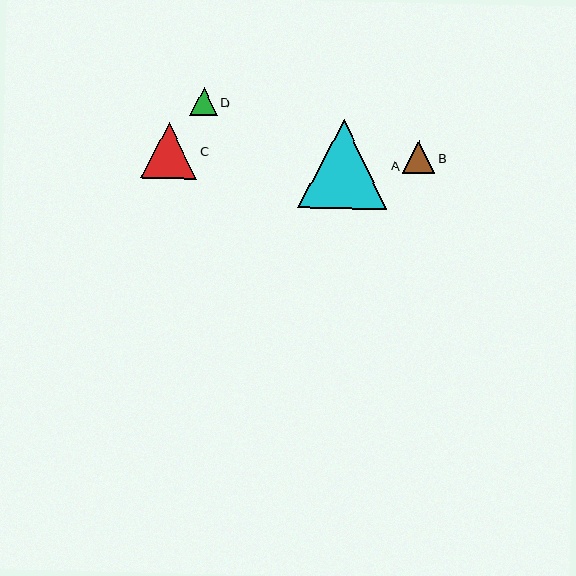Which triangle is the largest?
Triangle A is the largest with a size of approximately 89 pixels.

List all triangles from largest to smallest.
From largest to smallest: A, C, B, D.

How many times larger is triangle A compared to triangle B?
Triangle A is approximately 2.7 times the size of triangle B.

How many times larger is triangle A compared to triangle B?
Triangle A is approximately 2.7 times the size of triangle B.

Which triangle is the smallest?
Triangle D is the smallest with a size of approximately 28 pixels.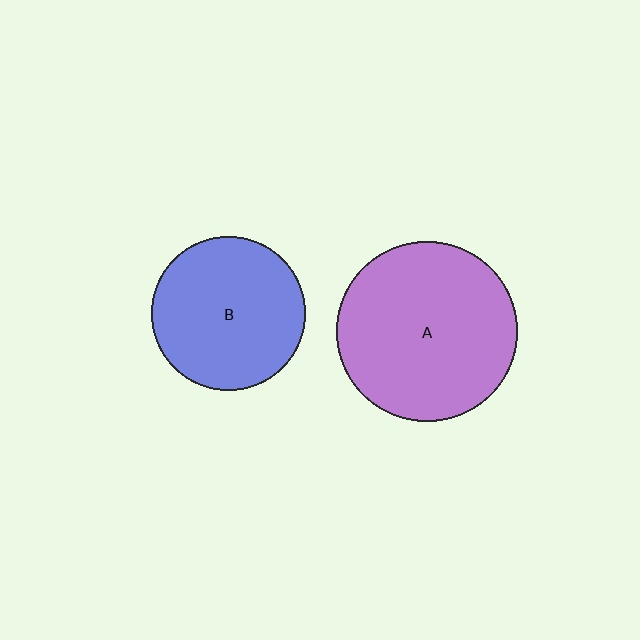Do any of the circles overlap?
No, none of the circles overlap.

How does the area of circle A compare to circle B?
Approximately 1.4 times.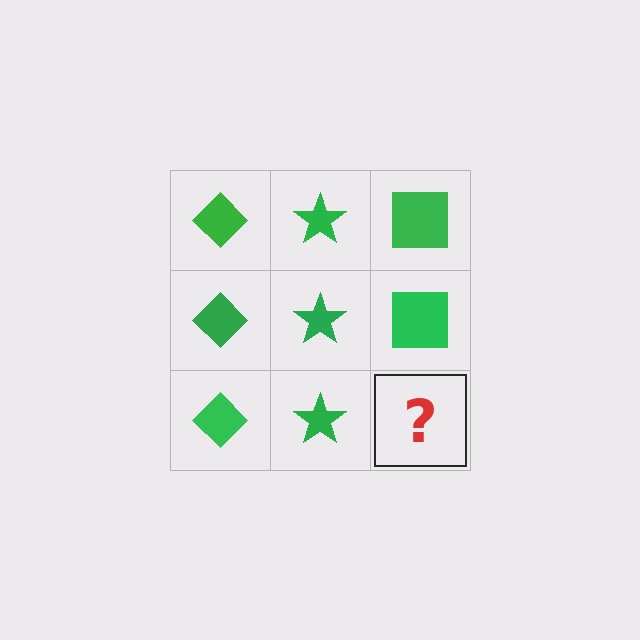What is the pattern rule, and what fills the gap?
The rule is that each column has a consistent shape. The gap should be filled with a green square.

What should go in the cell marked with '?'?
The missing cell should contain a green square.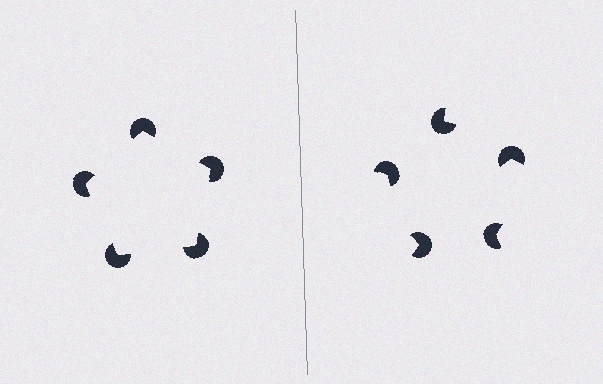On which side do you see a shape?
An illusory pentagon appears on the left side. On the right side the wedge cuts are rotated, so no coherent shape forms.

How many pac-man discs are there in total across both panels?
10 — 5 on each side.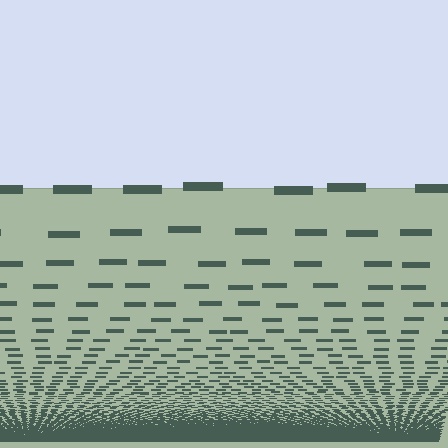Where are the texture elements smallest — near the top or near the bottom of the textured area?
Near the bottom.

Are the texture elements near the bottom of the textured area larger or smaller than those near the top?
Smaller. The gradient is inverted — elements near the bottom are smaller and denser.